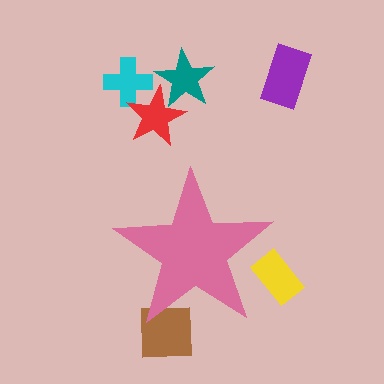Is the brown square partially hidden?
Yes, the brown square is partially hidden behind the pink star.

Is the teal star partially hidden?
No, the teal star is fully visible.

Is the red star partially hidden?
No, the red star is fully visible.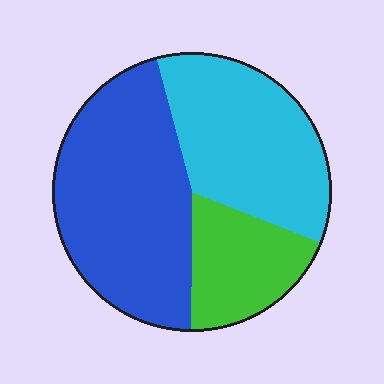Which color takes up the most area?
Blue, at roughly 45%.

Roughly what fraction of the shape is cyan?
Cyan covers 35% of the shape.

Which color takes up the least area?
Green, at roughly 20%.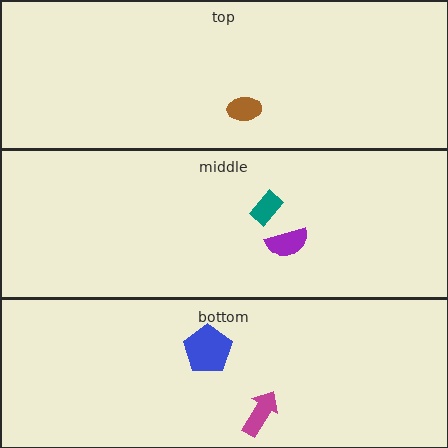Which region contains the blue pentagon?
The bottom region.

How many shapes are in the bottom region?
2.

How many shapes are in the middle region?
2.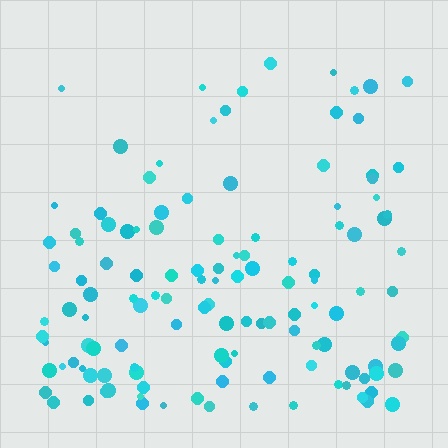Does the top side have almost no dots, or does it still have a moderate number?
Still a moderate number, just noticeably fewer than the bottom.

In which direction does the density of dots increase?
From top to bottom, with the bottom side densest.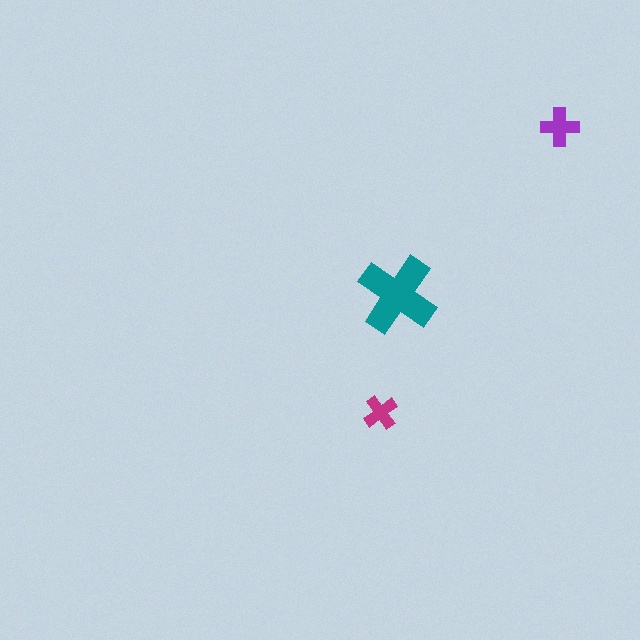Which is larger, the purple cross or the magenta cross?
The purple one.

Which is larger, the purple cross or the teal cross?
The teal one.